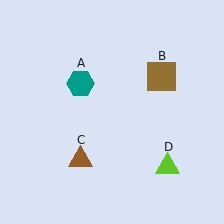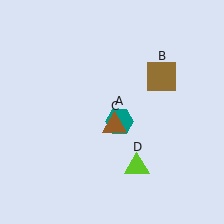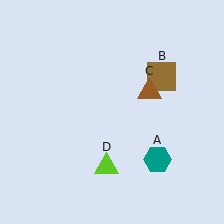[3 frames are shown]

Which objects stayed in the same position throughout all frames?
Brown square (object B) remained stationary.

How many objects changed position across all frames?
3 objects changed position: teal hexagon (object A), brown triangle (object C), lime triangle (object D).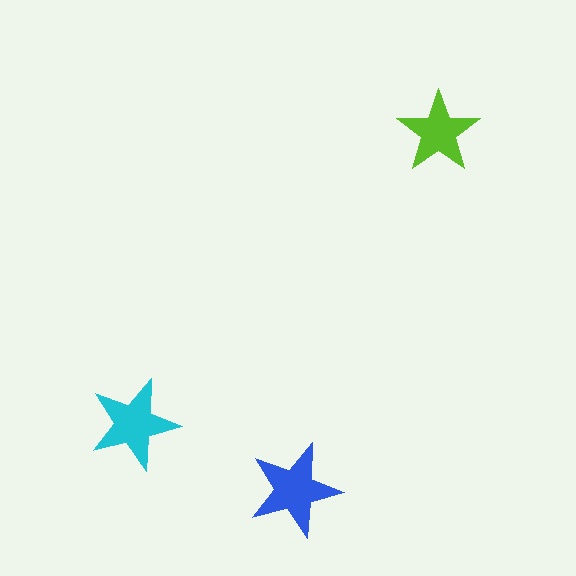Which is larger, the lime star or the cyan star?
The cyan one.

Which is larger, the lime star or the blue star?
The blue one.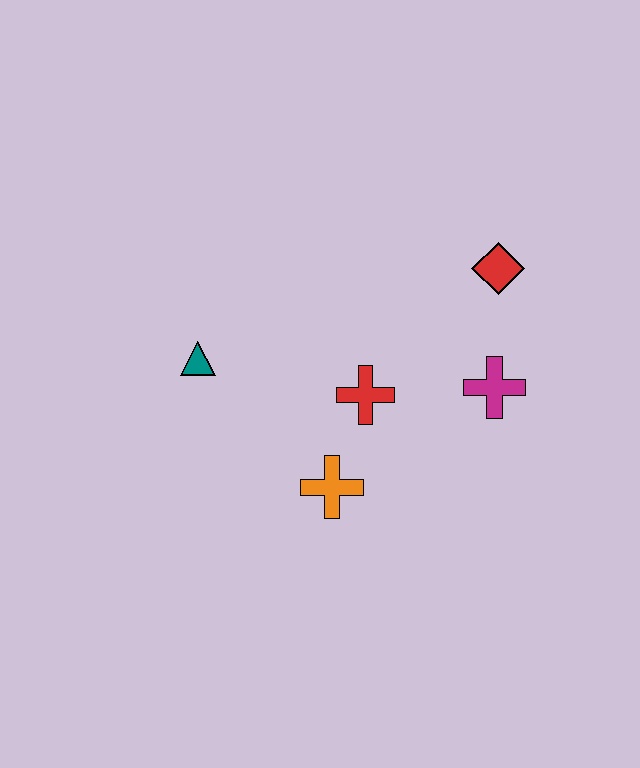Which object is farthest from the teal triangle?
The red diamond is farthest from the teal triangle.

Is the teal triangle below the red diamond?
Yes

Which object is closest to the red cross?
The orange cross is closest to the red cross.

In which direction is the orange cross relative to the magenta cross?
The orange cross is to the left of the magenta cross.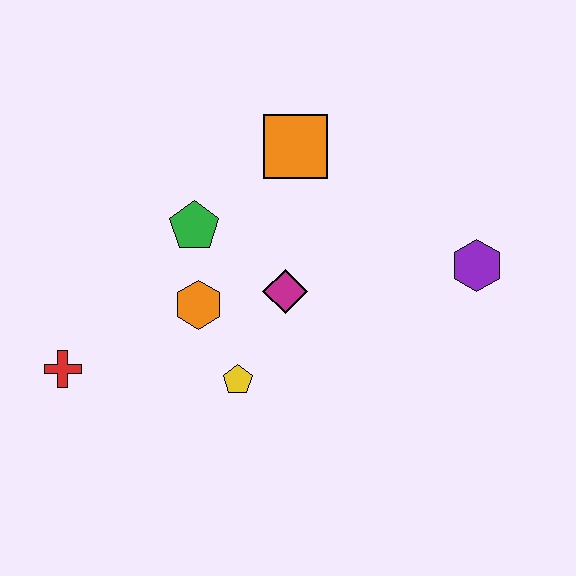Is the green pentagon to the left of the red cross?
No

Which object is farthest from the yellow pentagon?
The purple hexagon is farthest from the yellow pentagon.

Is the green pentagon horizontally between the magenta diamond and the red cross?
Yes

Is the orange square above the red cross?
Yes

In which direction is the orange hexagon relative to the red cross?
The orange hexagon is to the right of the red cross.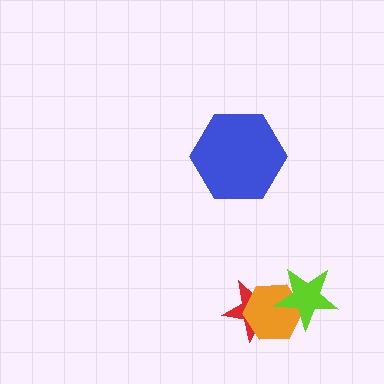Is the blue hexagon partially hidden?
No, no other shape covers it.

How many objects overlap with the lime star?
2 objects overlap with the lime star.